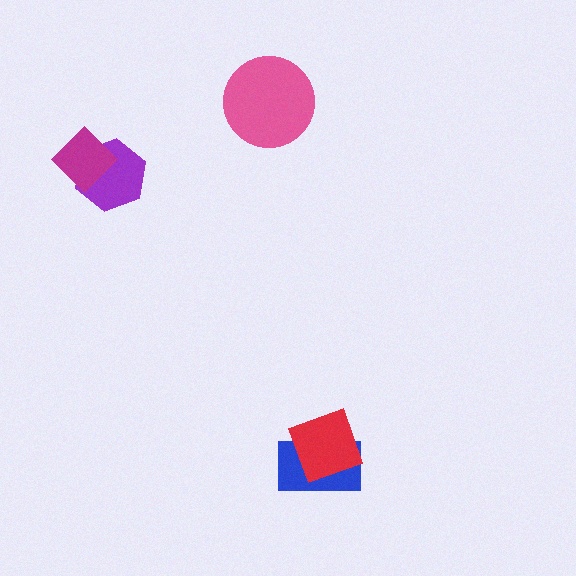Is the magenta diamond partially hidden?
No, no other shape covers it.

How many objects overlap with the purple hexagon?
1 object overlaps with the purple hexagon.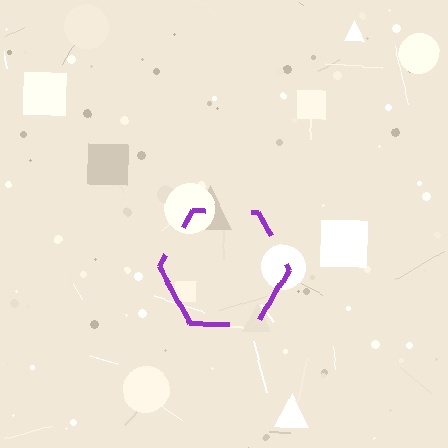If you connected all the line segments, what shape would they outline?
They would outline a hexagon.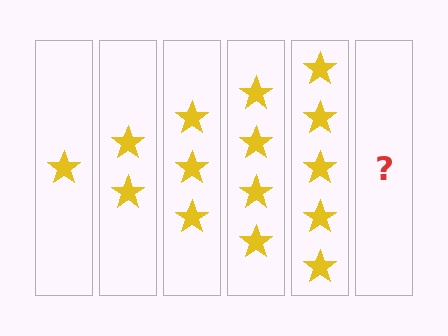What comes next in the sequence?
The next element should be 6 stars.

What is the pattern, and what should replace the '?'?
The pattern is that each step adds one more star. The '?' should be 6 stars.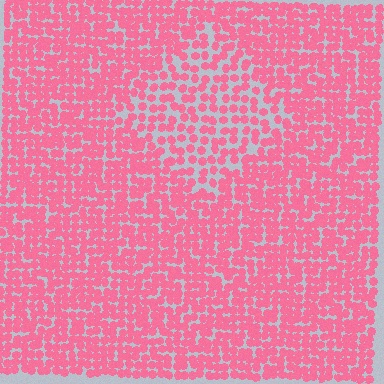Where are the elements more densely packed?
The elements are more densely packed outside the diamond boundary.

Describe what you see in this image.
The image contains small pink elements arranged at two different densities. A diamond-shaped region is visible where the elements are less densely packed than the surrounding area.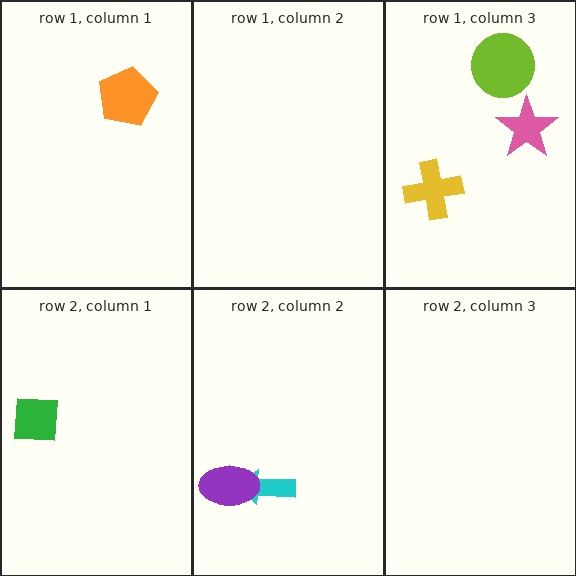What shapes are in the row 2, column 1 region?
The green square.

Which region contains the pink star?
The row 1, column 3 region.